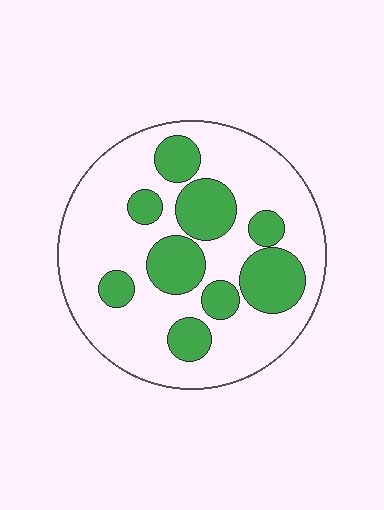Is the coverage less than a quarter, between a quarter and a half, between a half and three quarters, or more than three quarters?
Between a quarter and a half.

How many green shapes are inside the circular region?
9.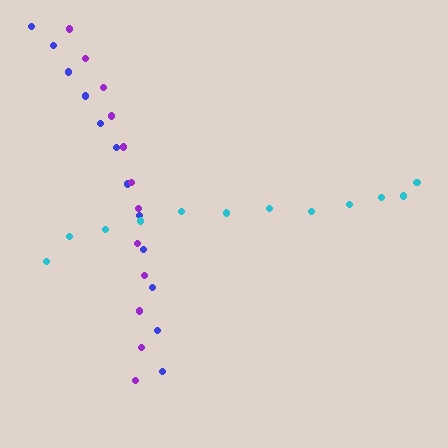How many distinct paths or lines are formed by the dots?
There are 3 distinct paths.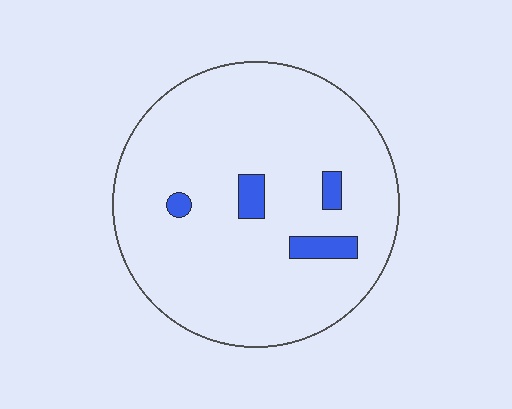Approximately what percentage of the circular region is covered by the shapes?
Approximately 5%.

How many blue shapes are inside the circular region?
4.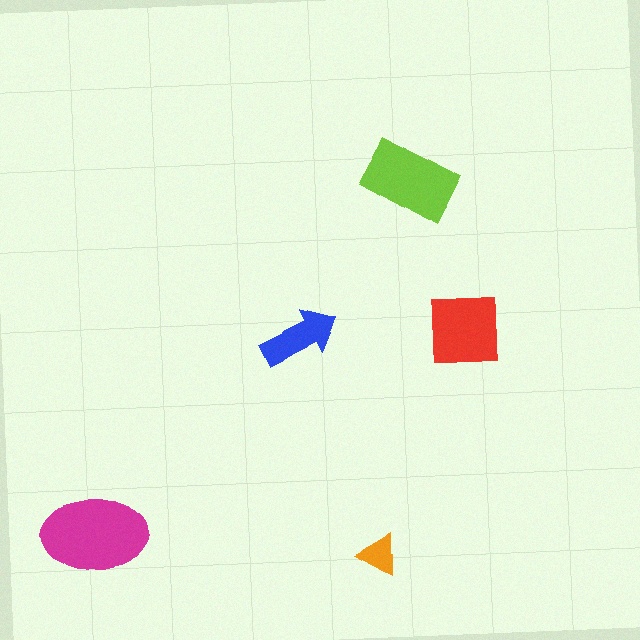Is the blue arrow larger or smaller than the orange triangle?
Larger.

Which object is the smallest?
The orange triangle.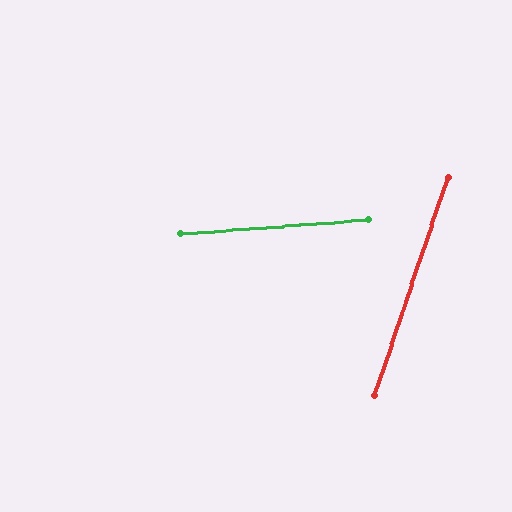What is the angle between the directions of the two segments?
Approximately 67 degrees.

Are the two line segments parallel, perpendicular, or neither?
Neither parallel nor perpendicular — they differ by about 67°.